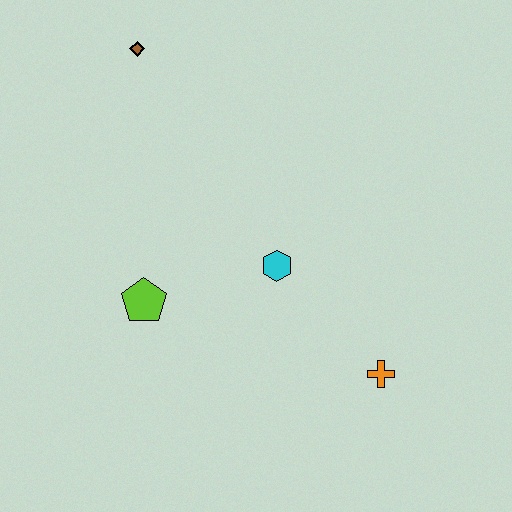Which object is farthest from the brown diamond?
The orange cross is farthest from the brown diamond.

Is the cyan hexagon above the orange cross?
Yes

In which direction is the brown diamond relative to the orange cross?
The brown diamond is above the orange cross.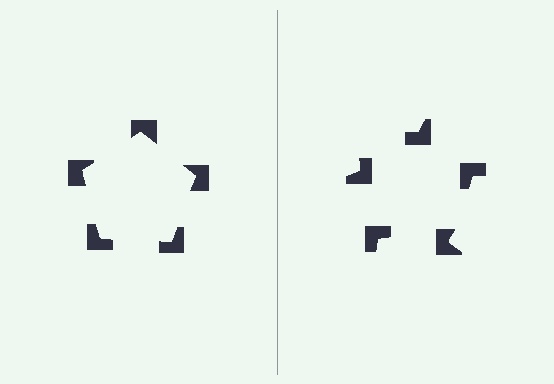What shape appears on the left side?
An illusory pentagon.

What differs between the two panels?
The notched squares are positioned identically on both sides; only the wedge orientations differ. On the left they align to a pentagon; on the right they are misaligned.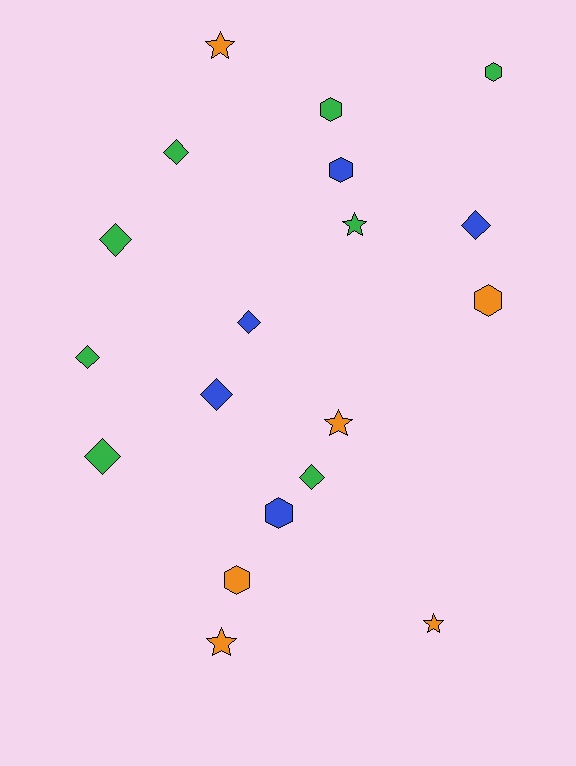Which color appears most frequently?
Green, with 8 objects.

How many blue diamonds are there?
There are 3 blue diamonds.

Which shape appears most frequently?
Diamond, with 8 objects.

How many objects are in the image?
There are 19 objects.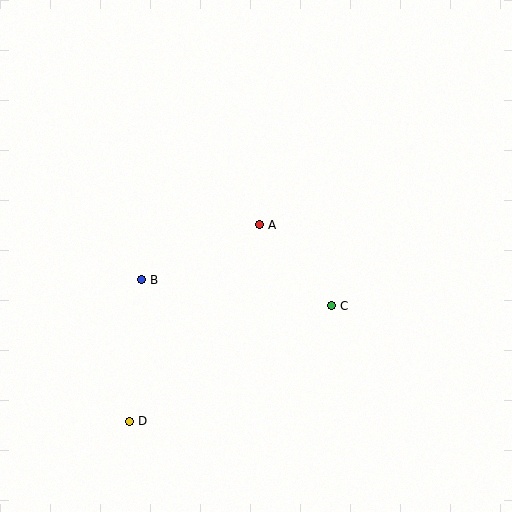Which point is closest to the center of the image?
Point A at (259, 225) is closest to the center.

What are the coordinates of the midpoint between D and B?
The midpoint between D and B is at (135, 350).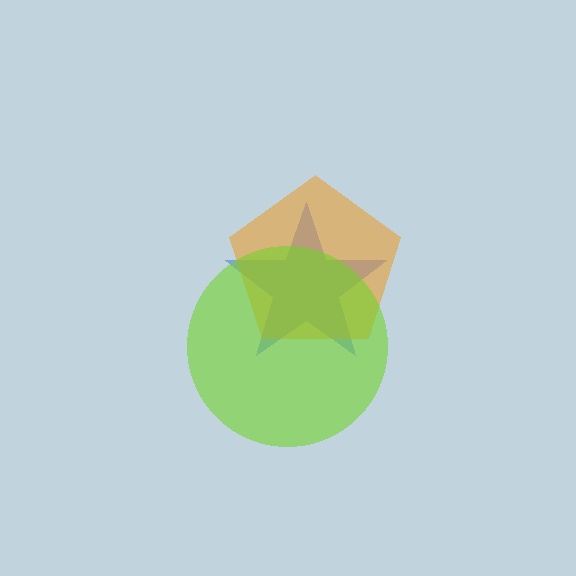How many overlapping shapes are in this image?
There are 3 overlapping shapes in the image.